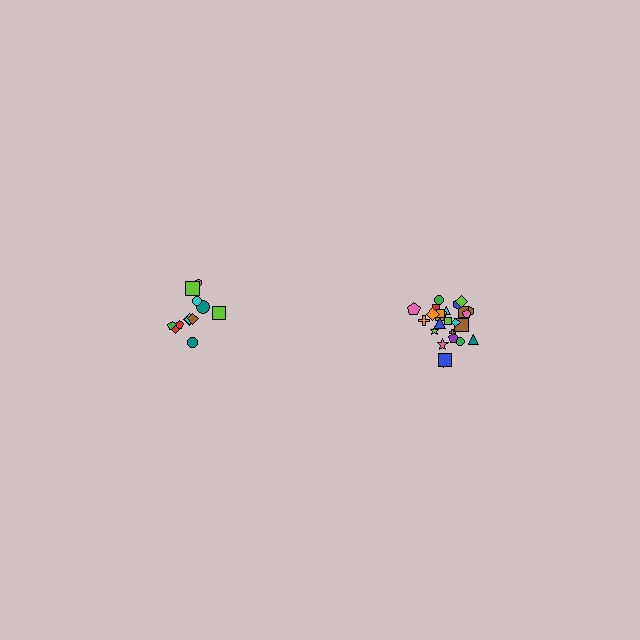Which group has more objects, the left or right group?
The right group.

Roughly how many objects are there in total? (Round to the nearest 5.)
Roughly 35 objects in total.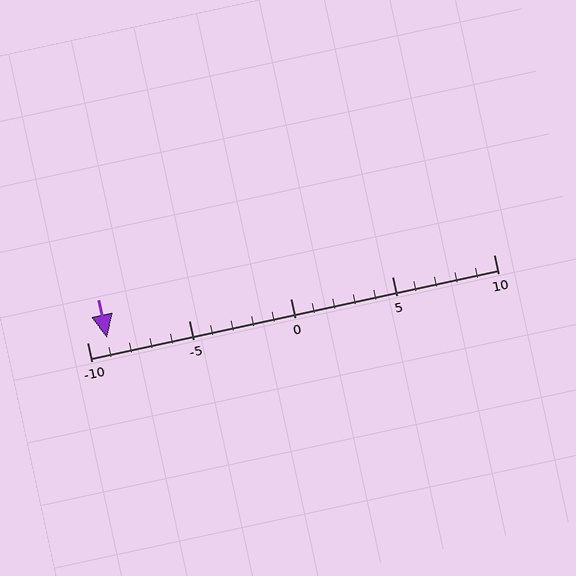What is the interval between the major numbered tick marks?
The major tick marks are spaced 5 units apart.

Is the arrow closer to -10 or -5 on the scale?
The arrow is closer to -10.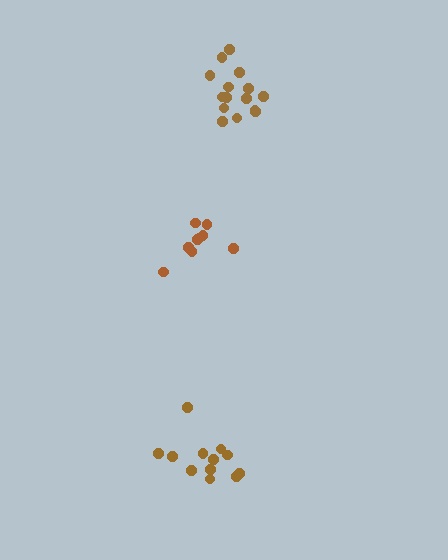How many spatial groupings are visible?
There are 3 spatial groupings.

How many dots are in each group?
Group 1: 15 dots, Group 2: 12 dots, Group 3: 9 dots (36 total).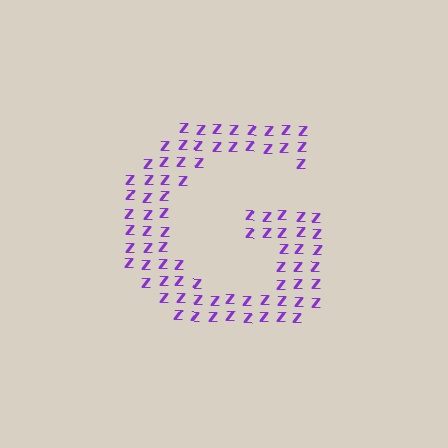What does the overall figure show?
The overall figure shows the letter G.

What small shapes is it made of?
It is made of small letter Z's.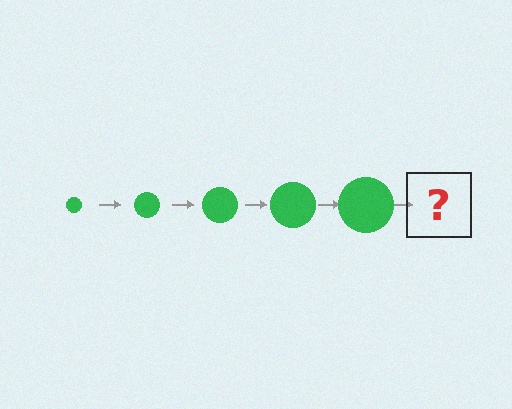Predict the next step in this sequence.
The next step is a green circle, larger than the previous one.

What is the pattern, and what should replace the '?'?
The pattern is that the circle gets progressively larger each step. The '?' should be a green circle, larger than the previous one.